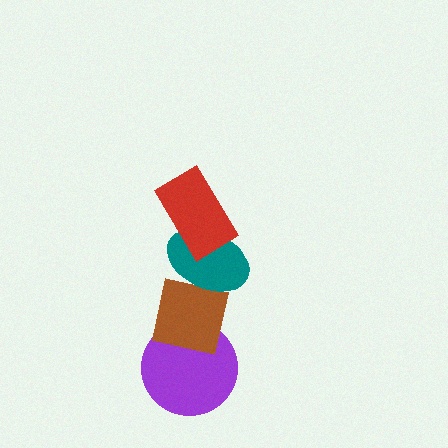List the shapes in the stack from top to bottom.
From top to bottom: the red rectangle, the teal ellipse, the brown square, the purple circle.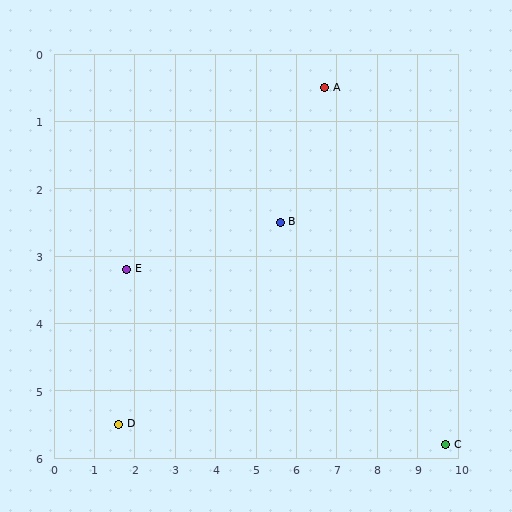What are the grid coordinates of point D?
Point D is at approximately (1.6, 5.5).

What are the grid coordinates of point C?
Point C is at approximately (9.7, 5.8).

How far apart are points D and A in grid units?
Points D and A are about 7.1 grid units apart.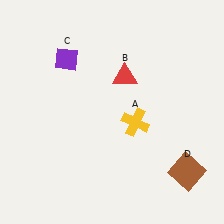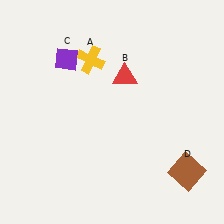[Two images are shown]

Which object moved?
The yellow cross (A) moved up.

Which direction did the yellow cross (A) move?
The yellow cross (A) moved up.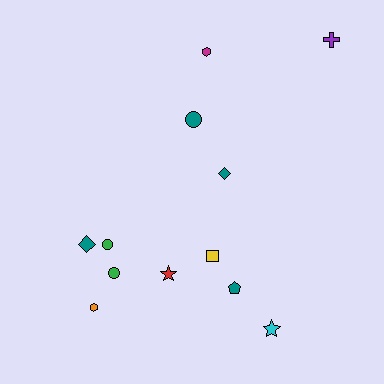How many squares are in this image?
There is 1 square.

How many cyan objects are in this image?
There is 1 cyan object.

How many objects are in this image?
There are 12 objects.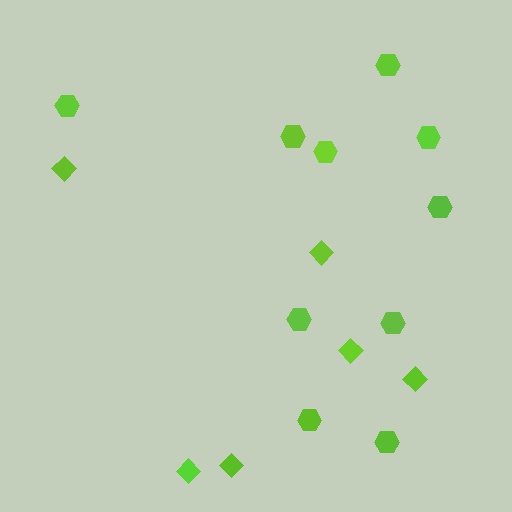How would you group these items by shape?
There are 2 groups: one group of hexagons (10) and one group of diamonds (6).